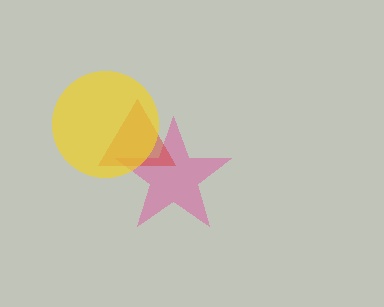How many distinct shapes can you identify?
There are 3 distinct shapes: a pink star, a red triangle, a yellow circle.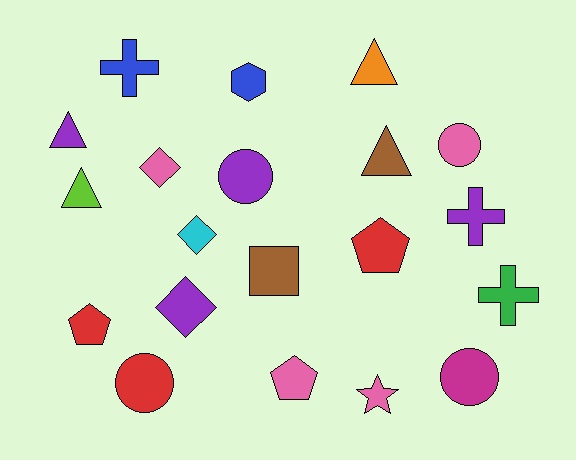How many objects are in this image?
There are 20 objects.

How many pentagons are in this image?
There are 3 pentagons.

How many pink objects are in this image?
There are 4 pink objects.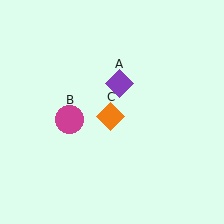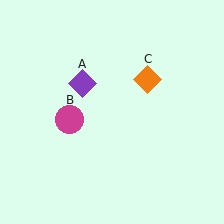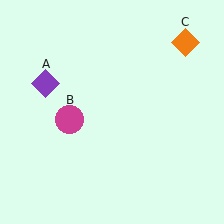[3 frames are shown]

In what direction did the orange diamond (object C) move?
The orange diamond (object C) moved up and to the right.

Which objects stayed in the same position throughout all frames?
Magenta circle (object B) remained stationary.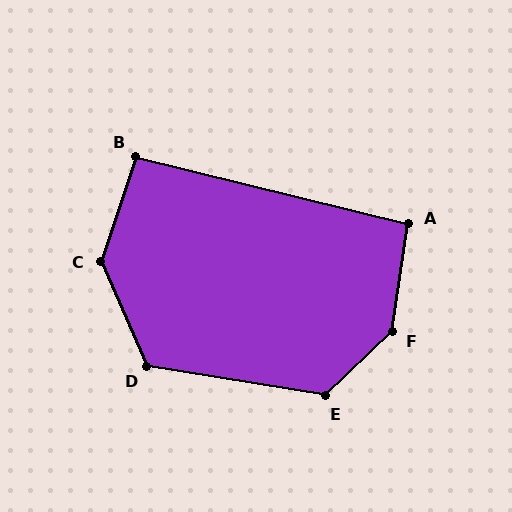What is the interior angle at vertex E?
Approximately 127 degrees (obtuse).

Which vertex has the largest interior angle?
F, at approximately 142 degrees.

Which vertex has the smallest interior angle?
B, at approximately 95 degrees.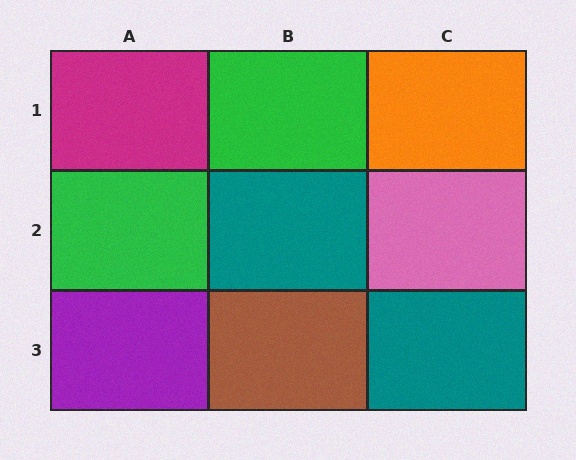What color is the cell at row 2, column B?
Teal.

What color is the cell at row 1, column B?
Green.